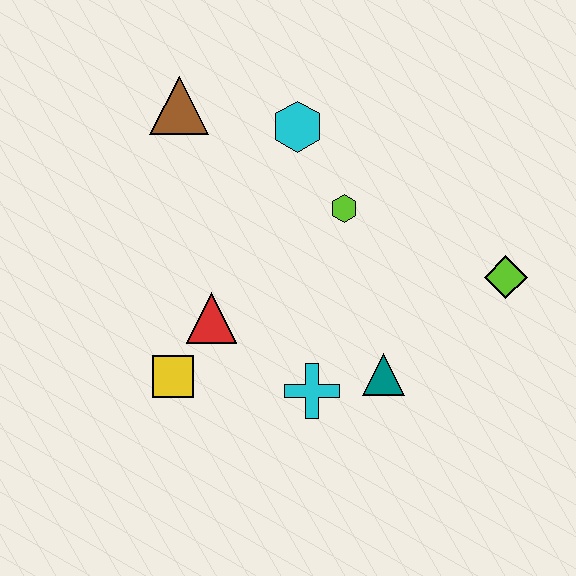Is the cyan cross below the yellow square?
Yes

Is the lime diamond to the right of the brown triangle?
Yes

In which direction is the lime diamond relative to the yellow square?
The lime diamond is to the right of the yellow square.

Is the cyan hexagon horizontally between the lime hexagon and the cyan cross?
No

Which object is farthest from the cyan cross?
The brown triangle is farthest from the cyan cross.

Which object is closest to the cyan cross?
The teal triangle is closest to the cyan cross.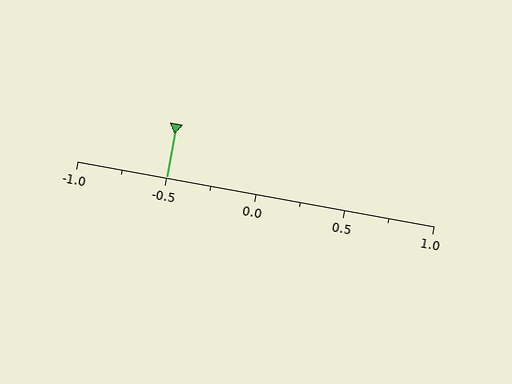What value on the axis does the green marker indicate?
The marker indicates approximately -0.5.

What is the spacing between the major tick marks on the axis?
The major ticks are spaced 0.5 apart.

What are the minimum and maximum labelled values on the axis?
The axis runs from -1.0 to 1.0.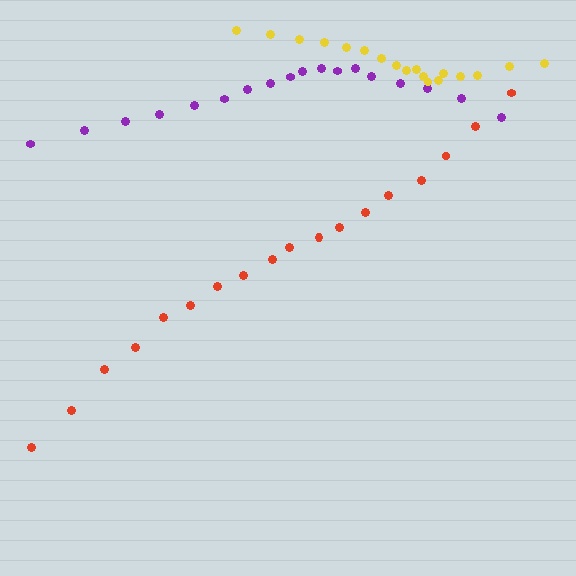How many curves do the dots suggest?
There are 3 distinct paths.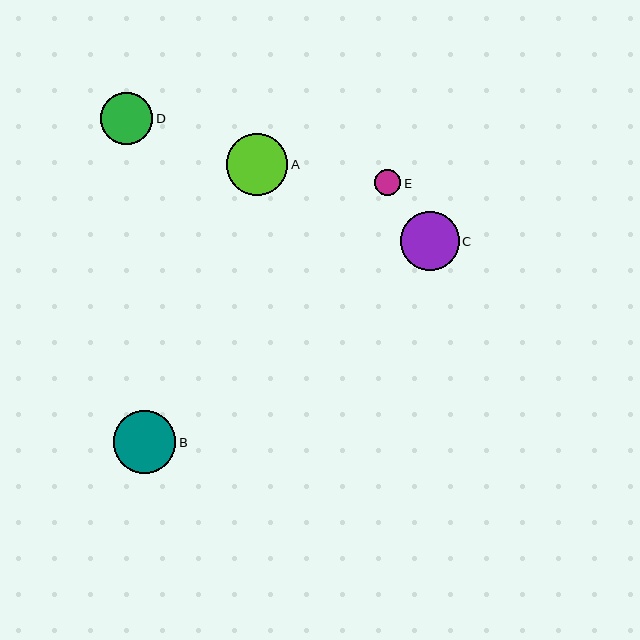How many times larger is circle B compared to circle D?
Circle B is approximately 1.2 times the size of circle D.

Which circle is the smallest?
Circle E is the smallest with a size of approximately 26 pixels.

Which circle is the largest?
Circle B is the largest with a size of approximately 63 pixels.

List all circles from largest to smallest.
From largest to smallest: B, A, C, D, E.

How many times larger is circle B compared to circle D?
Circle B is approximately 1.2 times the size of circle D.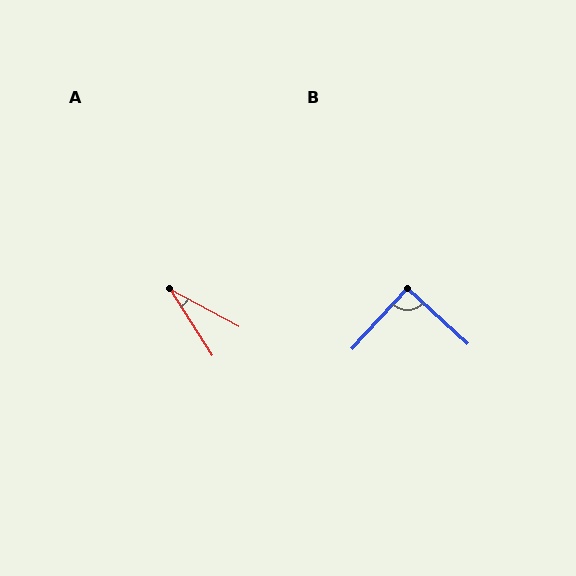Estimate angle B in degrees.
Approximately 91 degrees.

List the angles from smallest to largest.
A (30°), B (91°).